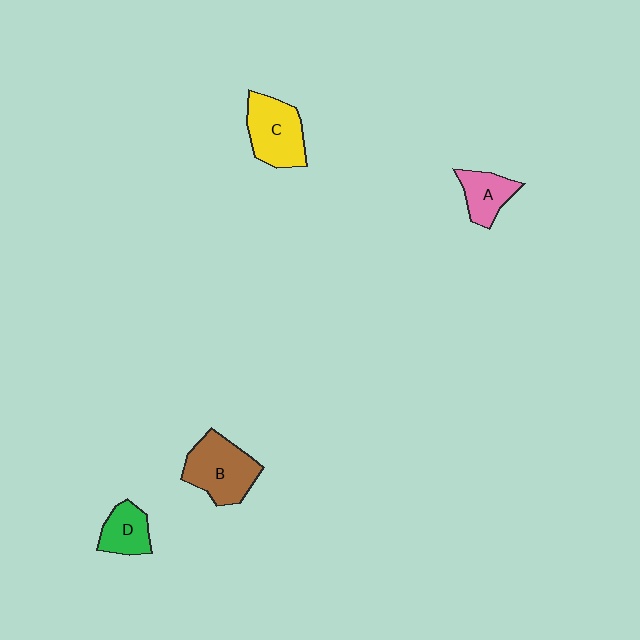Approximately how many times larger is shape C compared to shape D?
Approximately 1.6 times.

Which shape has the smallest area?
Shape D (green).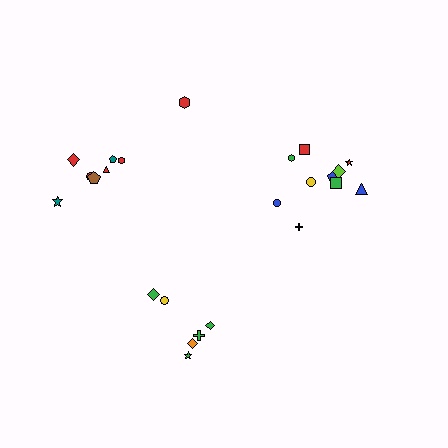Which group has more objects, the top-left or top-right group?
The top-right group.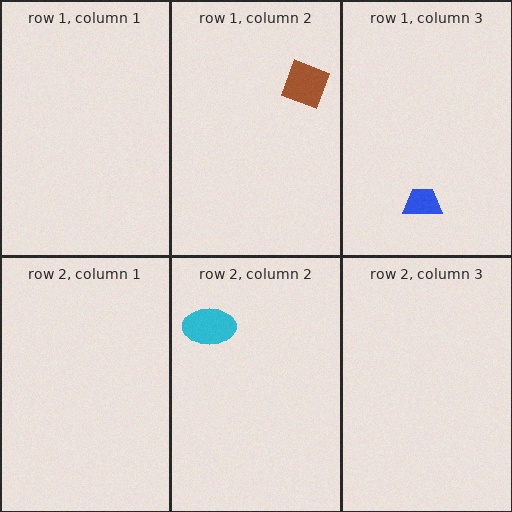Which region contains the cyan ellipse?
The row 2, column 2 region.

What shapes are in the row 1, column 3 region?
The blue trapezoid.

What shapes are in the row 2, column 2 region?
The cyan ellipse.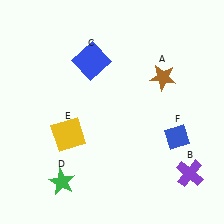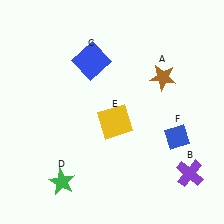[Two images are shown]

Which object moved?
The yellow square (E) moved right.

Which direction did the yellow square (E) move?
The yellow square (E) moved right.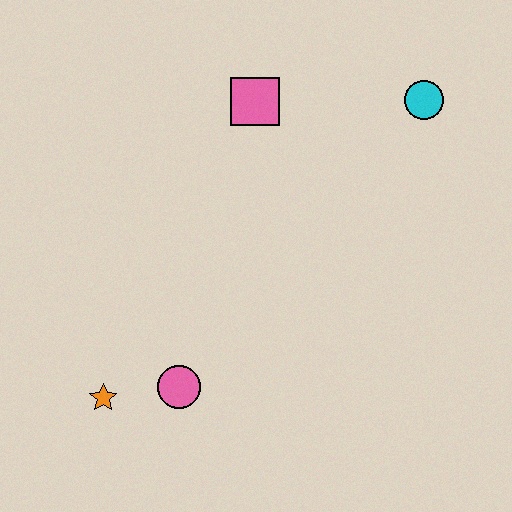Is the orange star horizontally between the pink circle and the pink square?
No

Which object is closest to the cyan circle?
The pink square is closest to the cyan circle.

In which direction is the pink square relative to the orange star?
The pink square is above the orange star.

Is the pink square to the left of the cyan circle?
Yes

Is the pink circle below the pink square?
Yes